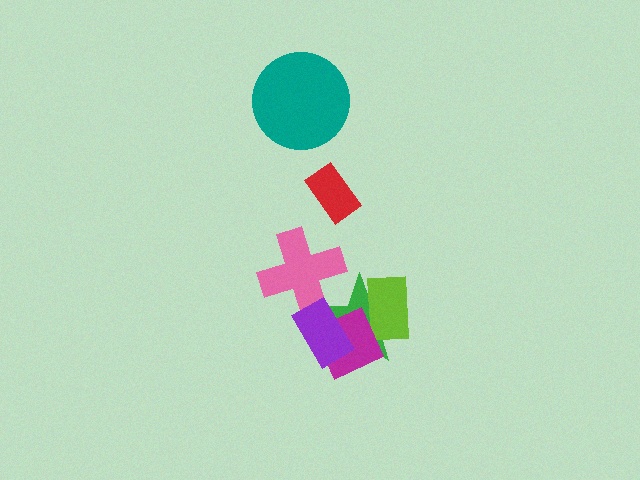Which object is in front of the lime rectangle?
The magenta diamond is in front of the lime rectangle.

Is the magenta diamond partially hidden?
Yes, it is partially covered by another shape.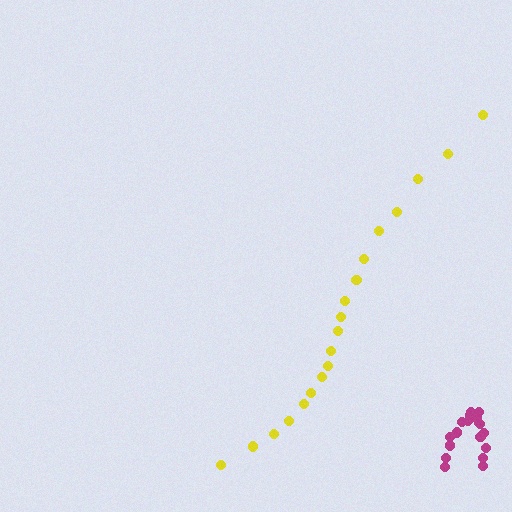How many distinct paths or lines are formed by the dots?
There are 2 distinct paths.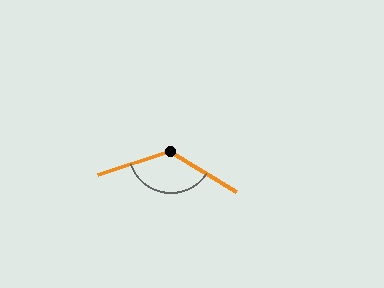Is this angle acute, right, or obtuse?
It is obtuse.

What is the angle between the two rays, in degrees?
Approximately 130 degrees.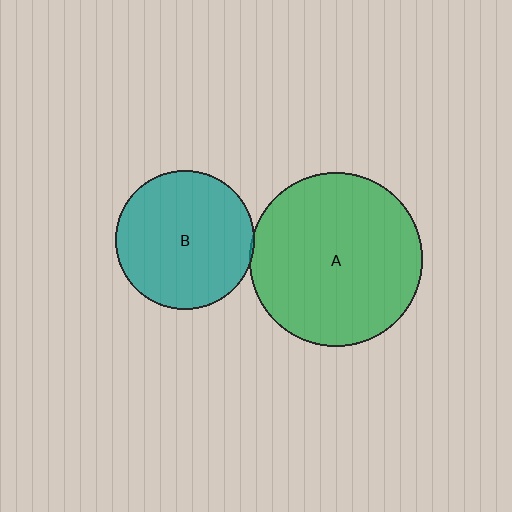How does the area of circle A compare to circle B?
Approximately 1.6 times.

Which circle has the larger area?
Circle A (green).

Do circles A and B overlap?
Yes.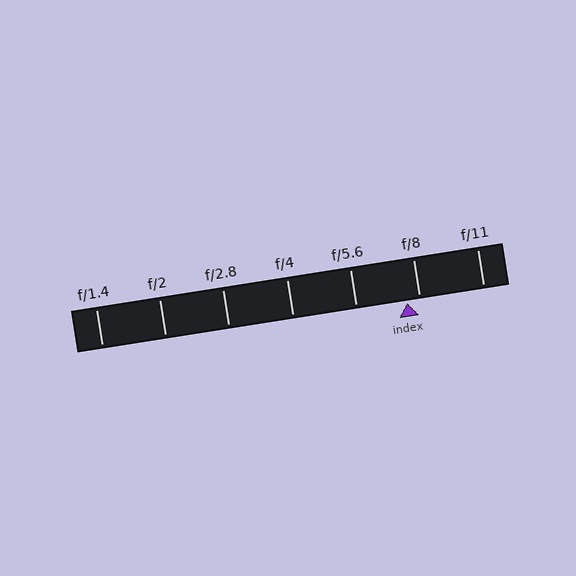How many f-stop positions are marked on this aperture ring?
There are 7 f-stop positions marked.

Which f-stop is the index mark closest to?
The index mark is closest to f/8.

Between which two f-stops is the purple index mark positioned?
The index mark is between f/5.6 and f/8.